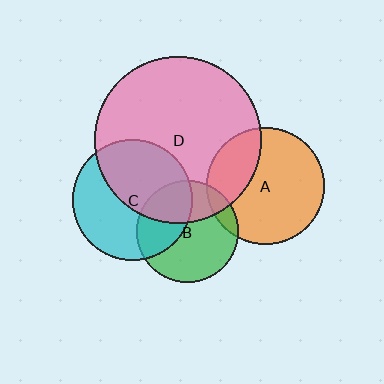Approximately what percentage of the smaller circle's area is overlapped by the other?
Approximately 35%.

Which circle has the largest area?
Circle D (pink).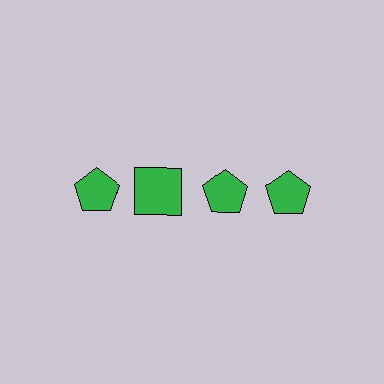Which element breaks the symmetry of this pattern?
The green square in the top row, second from left column breaks the symmetry. All other shapes are green pentagons.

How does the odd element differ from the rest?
It has a different shape: square instead of pentagon.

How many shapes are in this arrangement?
There are 4 shapes arranged in a grid pattern.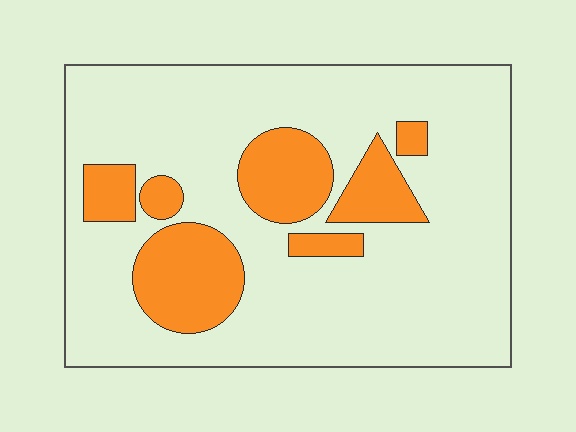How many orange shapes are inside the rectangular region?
7.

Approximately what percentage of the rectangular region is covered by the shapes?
Approximately 20%.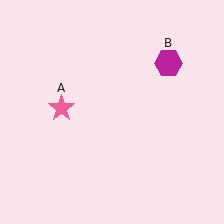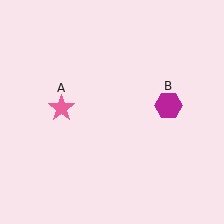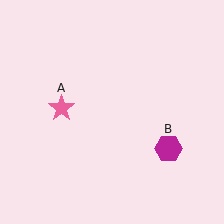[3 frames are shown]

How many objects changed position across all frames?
1 object changed position: magenta hexagon (object B).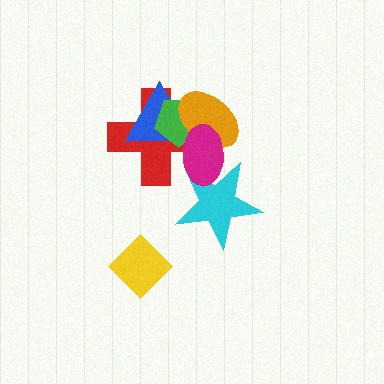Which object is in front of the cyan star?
The magenta ellipse is in front of the cyan star.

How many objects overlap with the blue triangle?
4 objects overlap with the blue triangle.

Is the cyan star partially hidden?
Yes, it is partially covered by another shape.